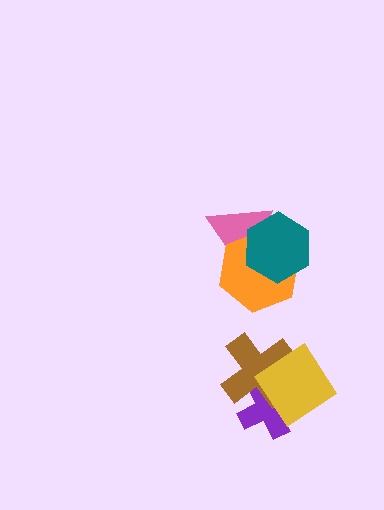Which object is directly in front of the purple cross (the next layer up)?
The brown cross is directly in front of the purple cross.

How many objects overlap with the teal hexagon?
2 objects overlap with the teal hexagon.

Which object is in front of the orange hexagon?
The teal hexagon is in front of the orange hexagon.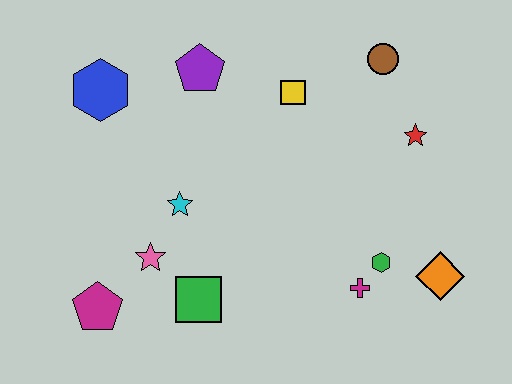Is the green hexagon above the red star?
No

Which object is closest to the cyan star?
The pink star is closest to the cyan star.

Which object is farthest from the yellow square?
The magenta pentagon is farthest from the yellow square.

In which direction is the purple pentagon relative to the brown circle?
The purple pentagon is to the left of the brown circle.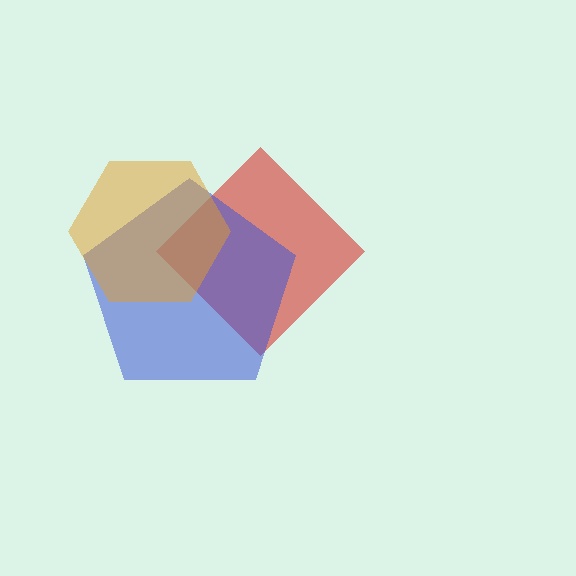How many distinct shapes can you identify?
There are 3 distinct shapes: a red diamond, a blue pentagon, an orange hexagon.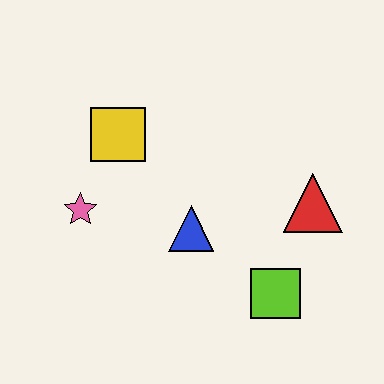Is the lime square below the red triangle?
Yes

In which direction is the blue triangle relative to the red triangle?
The blue triangle is to the left of the red triangle.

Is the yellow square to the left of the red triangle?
Yes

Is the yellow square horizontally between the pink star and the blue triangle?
Yes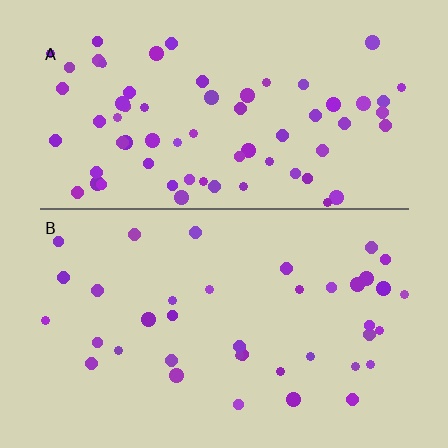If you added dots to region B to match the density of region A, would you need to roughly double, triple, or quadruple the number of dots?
Approximately double.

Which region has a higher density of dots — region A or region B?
A (the top).